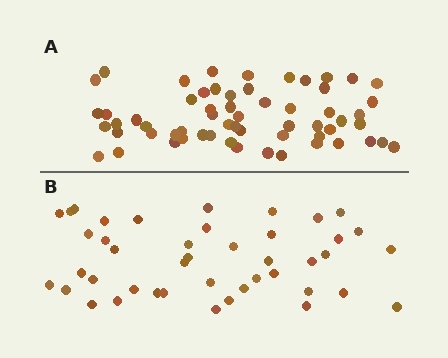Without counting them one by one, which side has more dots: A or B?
Region A (the top region) has more dots.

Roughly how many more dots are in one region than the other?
Region A has approximately 15 more dots than region B.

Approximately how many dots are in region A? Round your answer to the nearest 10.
About 60 dots.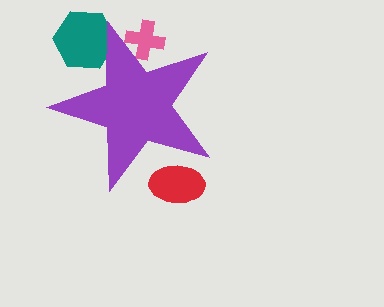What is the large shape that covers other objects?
A purple star.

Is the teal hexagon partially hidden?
Yes, the teal hexagon is partially hidden behind the purple star.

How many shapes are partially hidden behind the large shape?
3 shapes are partially hidden.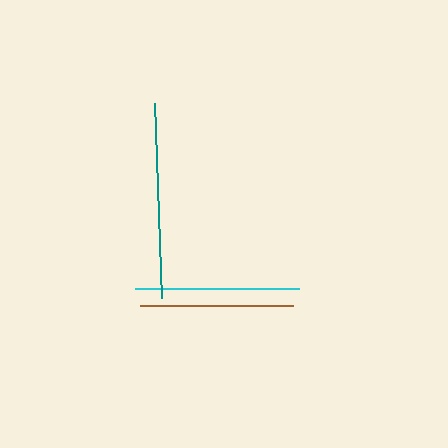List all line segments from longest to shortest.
From longest to shortest: teal, cyan, brown.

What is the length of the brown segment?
The brown segment is approximately 153 pixels long.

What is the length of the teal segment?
The teal segment is approximately 195 pixels long.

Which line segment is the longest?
The teal line is the longest at approximately 195 pixels.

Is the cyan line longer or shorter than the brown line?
The cyan line is longer than the brown line.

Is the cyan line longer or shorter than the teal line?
The teal line is longer than the cyan line.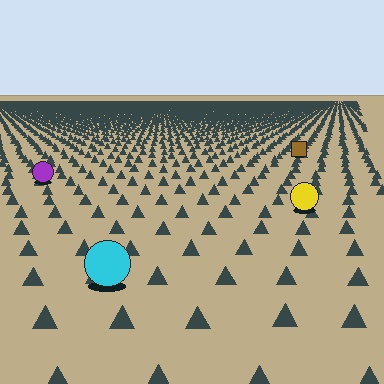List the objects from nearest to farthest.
From nearest to farthest: the cyan circle, the yellow circle, the purple circle, the brown square.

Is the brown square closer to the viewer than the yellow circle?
No. The yellow circle is closer — you can tell from the texture gradient: the ground texture is coarser near it.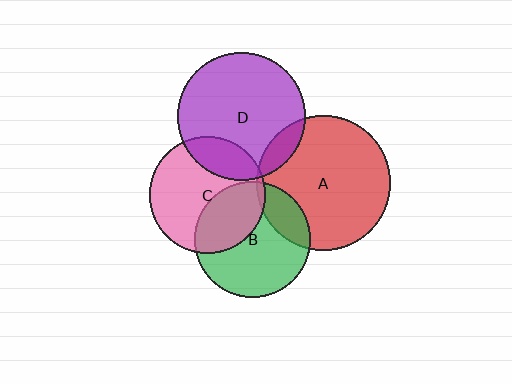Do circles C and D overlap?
Yes.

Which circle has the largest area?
Circle A (red).